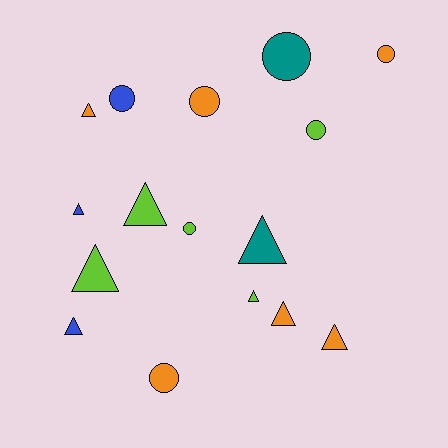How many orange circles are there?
There are 3 orange circles.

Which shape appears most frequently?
Triangle, with 9 objects.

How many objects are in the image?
There are 16 objects.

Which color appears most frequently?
Orange, with 6 objects.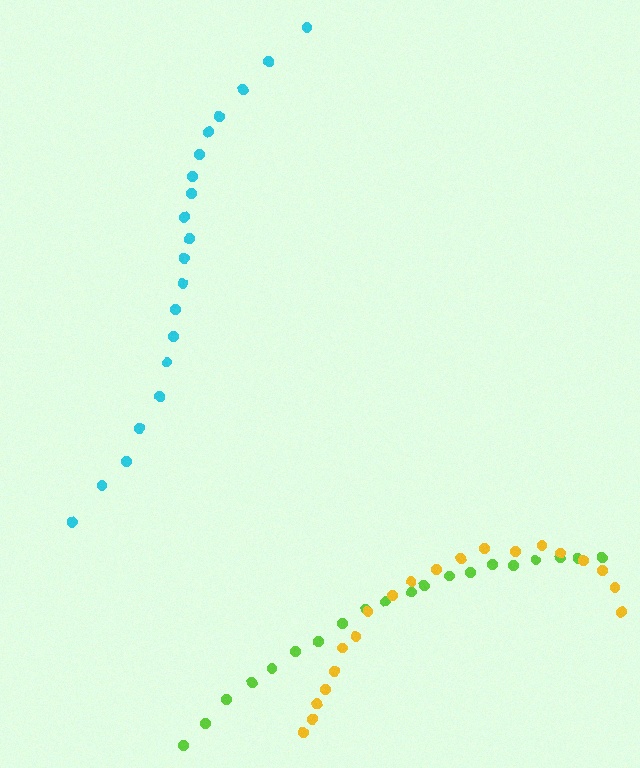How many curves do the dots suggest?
There are 3 distinct paths.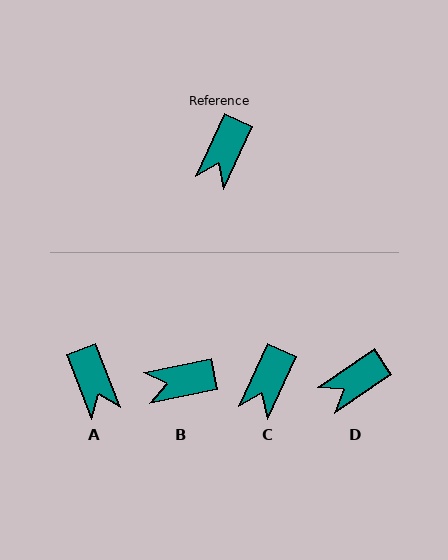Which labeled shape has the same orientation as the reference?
C.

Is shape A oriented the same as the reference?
No, it is off by about 46 degrees.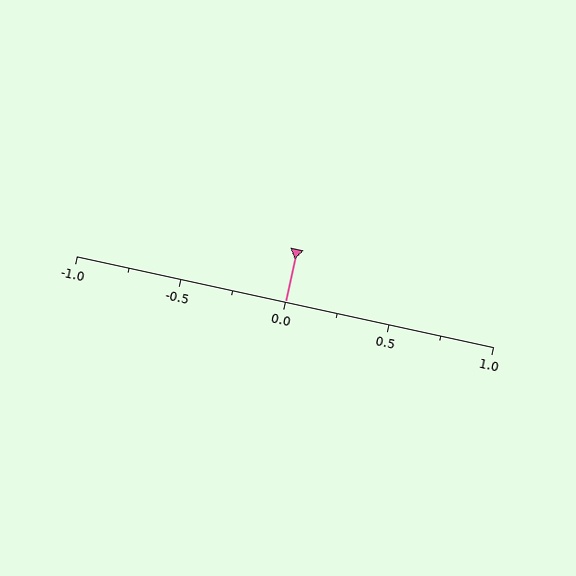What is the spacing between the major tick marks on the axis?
The major ticks are spaced 0.5 apart.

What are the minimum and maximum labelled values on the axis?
The axis runs from -1.0 to 1.0.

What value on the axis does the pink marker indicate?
The marker indicates approximately 0.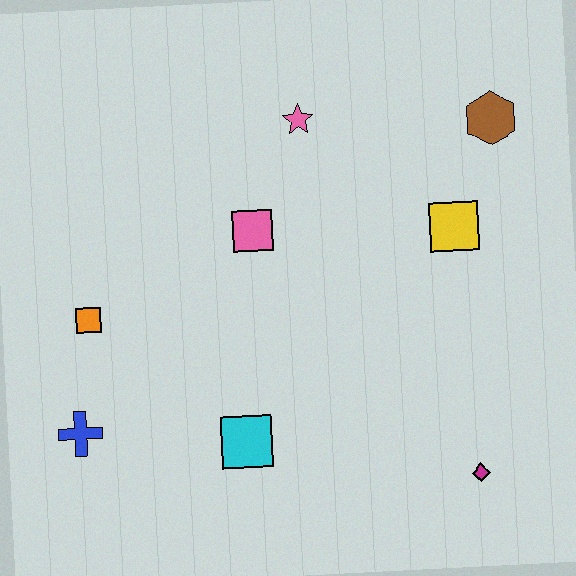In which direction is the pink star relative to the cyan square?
The pink star is above the cyan square.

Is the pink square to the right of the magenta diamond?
No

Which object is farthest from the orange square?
The brown hexagon is farthest from the orange square.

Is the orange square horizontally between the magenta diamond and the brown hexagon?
No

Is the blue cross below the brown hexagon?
Yes